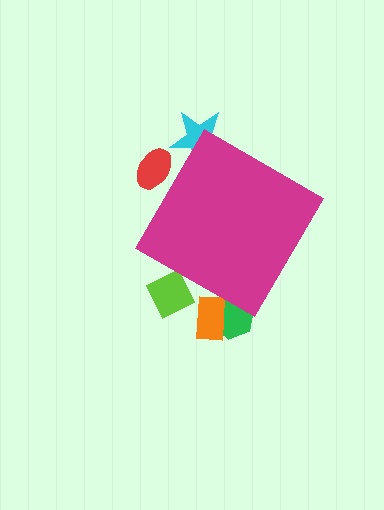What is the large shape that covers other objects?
A magenta diamond.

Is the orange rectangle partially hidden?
Yes, the orange rectangle is partially hidden behind the magenta diamond.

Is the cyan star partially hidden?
Yes, the cyan star is partially hidden behind the magenta diamond.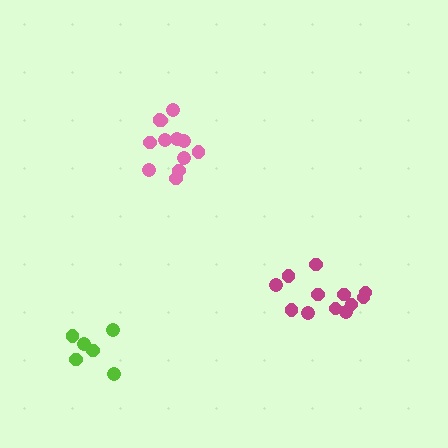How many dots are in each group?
Group 1: 12 dots, Group 2: 6 dots, Group 3: 12 dots (30 total).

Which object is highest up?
The pink cluster is topmost.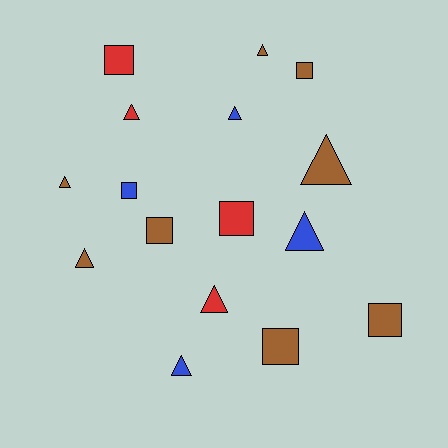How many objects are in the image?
There are 16 objects.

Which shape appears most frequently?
Triangle, with 9 objects.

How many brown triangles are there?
There are 4 brown triangles.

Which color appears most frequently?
Brown, with 8 objects.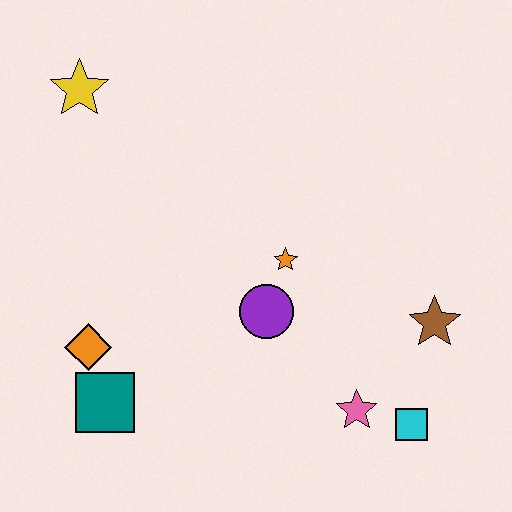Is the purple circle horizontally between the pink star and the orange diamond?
Yes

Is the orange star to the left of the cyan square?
Yes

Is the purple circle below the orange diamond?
No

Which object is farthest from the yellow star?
The cyan square is farthest from the yellow star.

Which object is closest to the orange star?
The purple circle is closest to the orange star.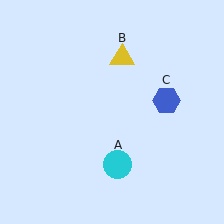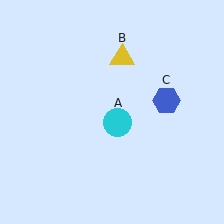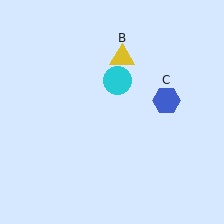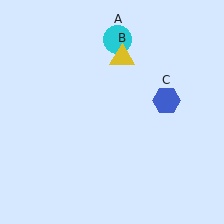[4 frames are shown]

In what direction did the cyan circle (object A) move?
The cyan circle (object A) moved up.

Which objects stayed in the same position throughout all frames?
Yellow triangle (object B) and blue hexagon (object C) remained stationary.